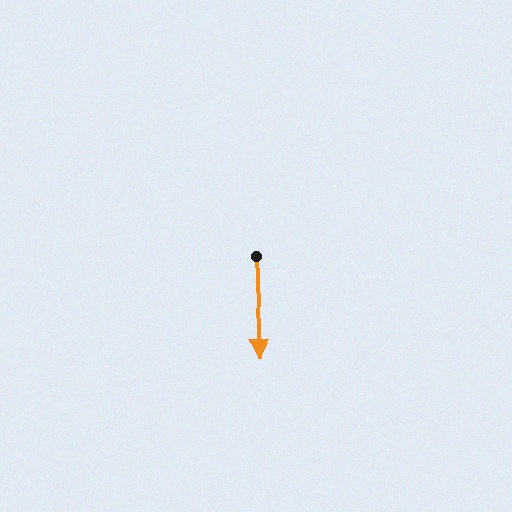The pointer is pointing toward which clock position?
Roughly 6 o'clock.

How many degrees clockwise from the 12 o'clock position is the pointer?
Approximately 180 degrees.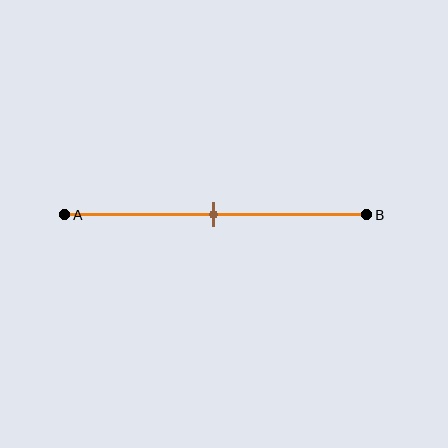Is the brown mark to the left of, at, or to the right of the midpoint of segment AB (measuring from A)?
The brown mark is approximately at the midpoint of segment AB.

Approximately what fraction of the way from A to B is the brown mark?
The brown mark is approximately 50% of the way from A to B.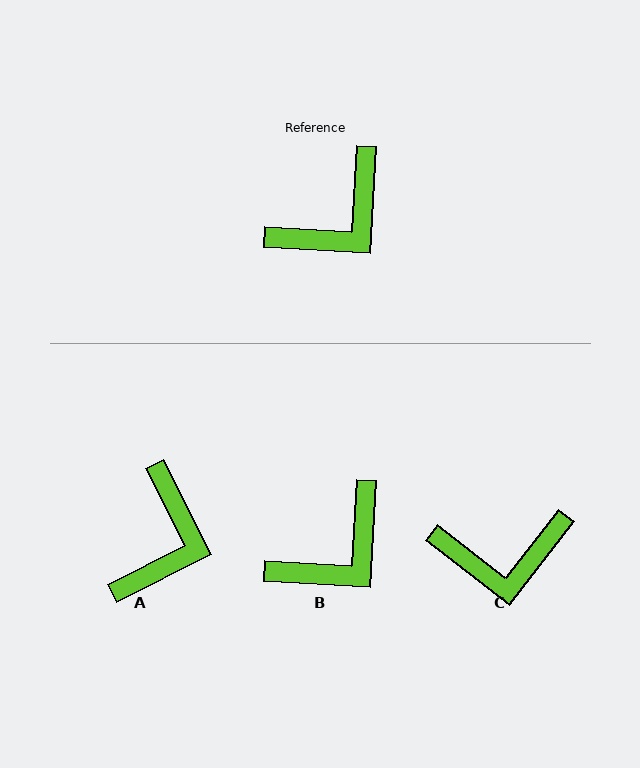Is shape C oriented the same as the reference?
No, it is off by about 35 degrees.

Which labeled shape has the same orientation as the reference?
B.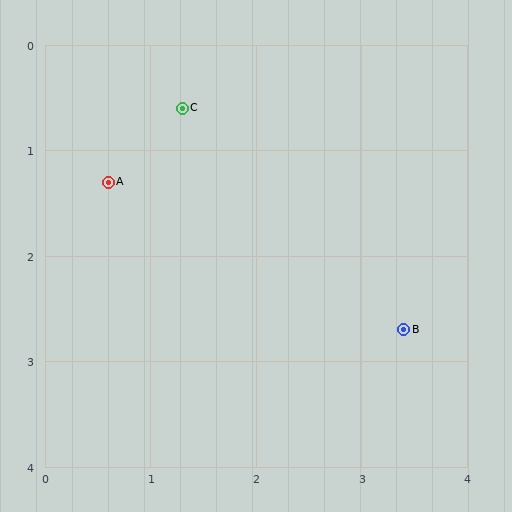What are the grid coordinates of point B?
Point B is at approximately (3.4, 2.7).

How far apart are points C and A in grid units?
Points C and A are about 1.0 grid units apart.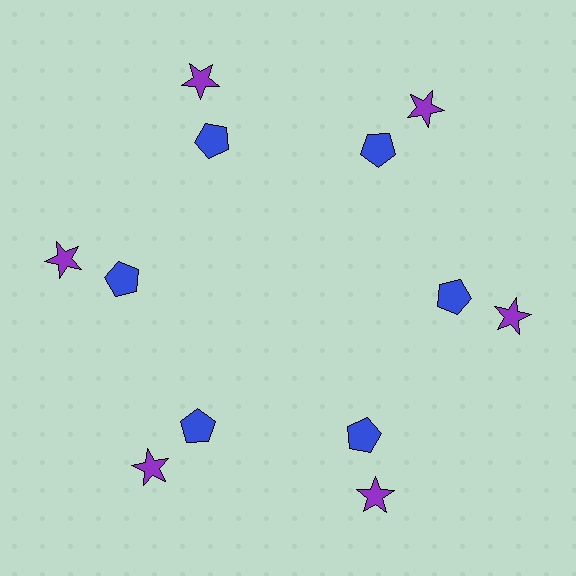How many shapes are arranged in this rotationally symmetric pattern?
There are 12 shapes, arranged in 6 groups of 2.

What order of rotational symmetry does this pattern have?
This pattern has 6-fold rotational symmetry.